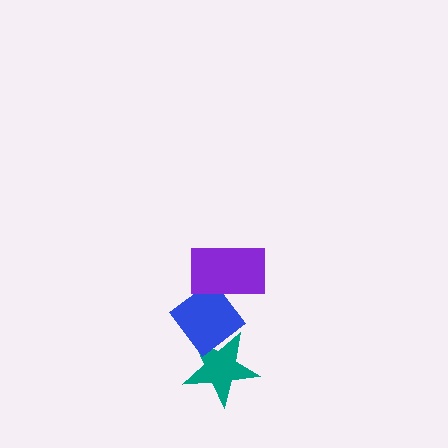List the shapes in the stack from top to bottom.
From top to bottom: the purple rectangle, the blue diamond, the teal star.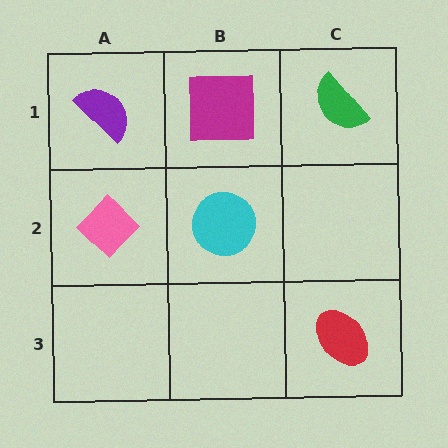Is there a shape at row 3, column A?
No, that cell is empty.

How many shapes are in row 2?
2 shapes.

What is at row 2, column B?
A cyan circle.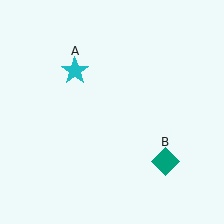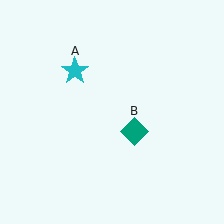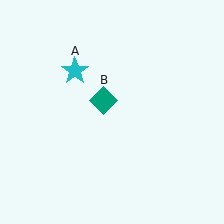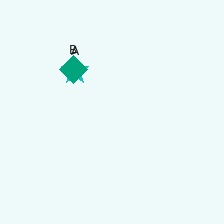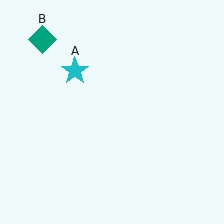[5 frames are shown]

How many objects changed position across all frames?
1 object changed position: teal diamond (object B).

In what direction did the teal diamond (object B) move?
The teal diamond (object B) moved up and to the left.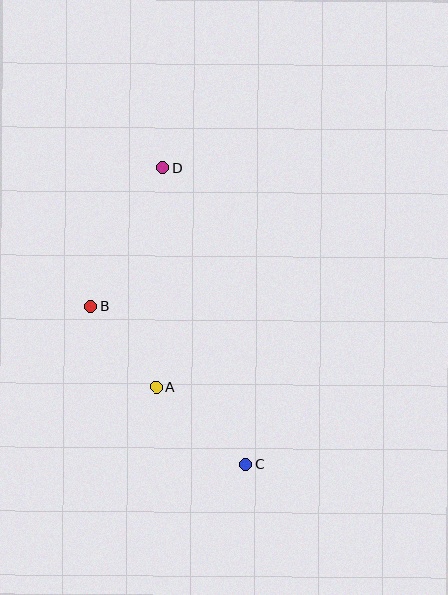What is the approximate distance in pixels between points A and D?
The distance between A and D is approximately 219 pixels.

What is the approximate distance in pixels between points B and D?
The distance between B and D is approximately 156 pixels.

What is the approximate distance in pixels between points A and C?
The distance between A and C is approximately 118 pixels.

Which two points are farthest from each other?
Points C and D are farthest from each other.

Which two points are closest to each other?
Points A and B are closest to each other.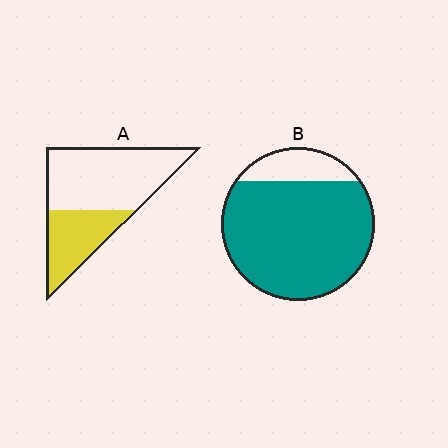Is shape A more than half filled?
No.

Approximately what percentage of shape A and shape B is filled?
A is approximately 35% and B is approximately 85%.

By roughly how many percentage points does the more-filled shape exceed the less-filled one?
By roughly 50 percentage points (B over A).